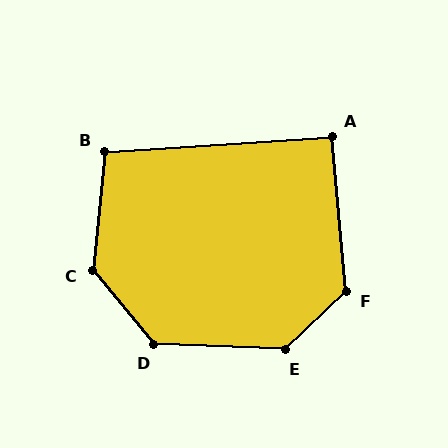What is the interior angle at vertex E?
Approximately 134 degrees (obtuse).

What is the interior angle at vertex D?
Approximately 132 degrees (obtuse).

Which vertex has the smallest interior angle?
A, at approximately 91 degrees.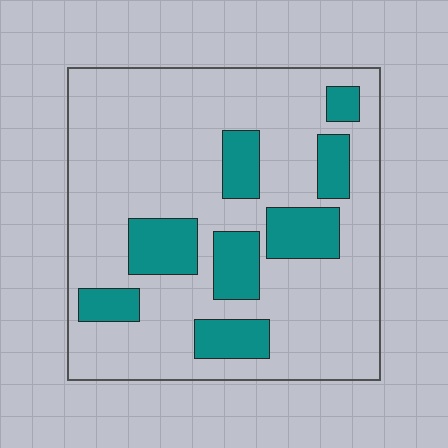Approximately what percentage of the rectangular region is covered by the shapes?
Approximately 25%.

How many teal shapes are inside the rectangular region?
8.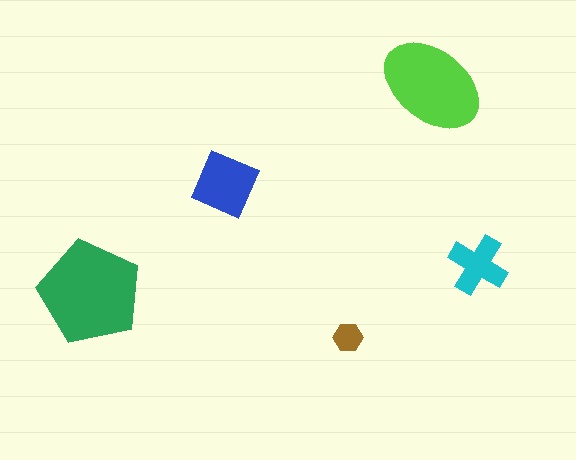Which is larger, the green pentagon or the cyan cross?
The green pentagon.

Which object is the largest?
The green pentagon.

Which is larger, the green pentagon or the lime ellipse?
The green pentagon.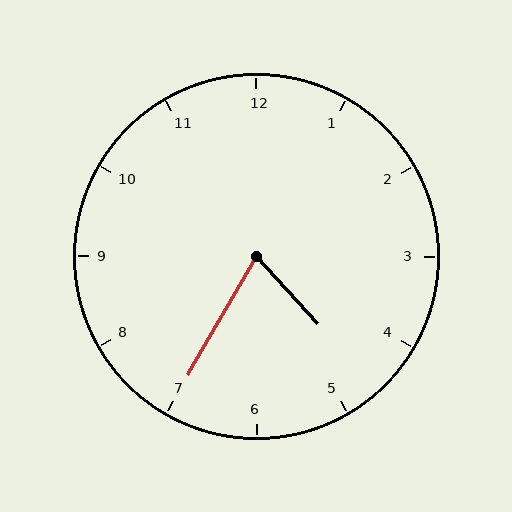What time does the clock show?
4:35.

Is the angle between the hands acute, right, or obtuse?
It is acute.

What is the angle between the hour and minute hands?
Approximately 72 degrees.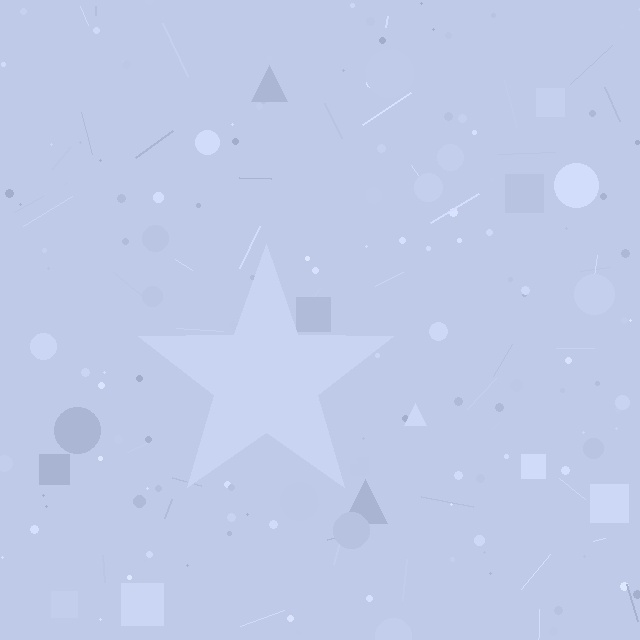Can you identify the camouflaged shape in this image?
The camouflaged shape is a star.